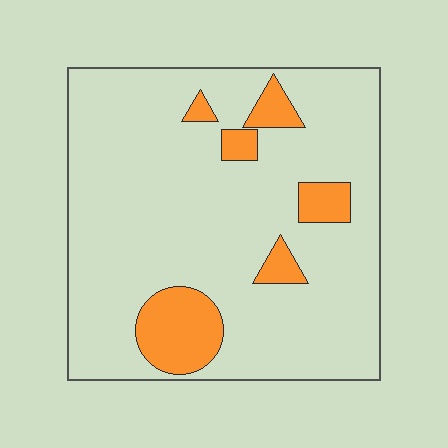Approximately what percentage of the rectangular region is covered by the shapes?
Approximately 15%.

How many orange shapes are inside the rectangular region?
6.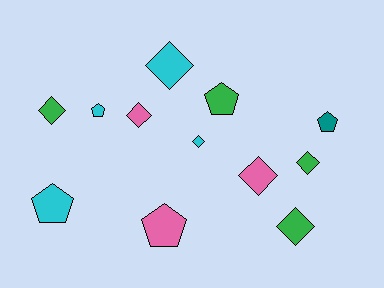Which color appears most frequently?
Green, with 4 objects.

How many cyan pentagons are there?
There are 2 cyan pentagons.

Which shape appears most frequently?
Diamond, with 7 objects.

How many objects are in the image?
There are 12 objects.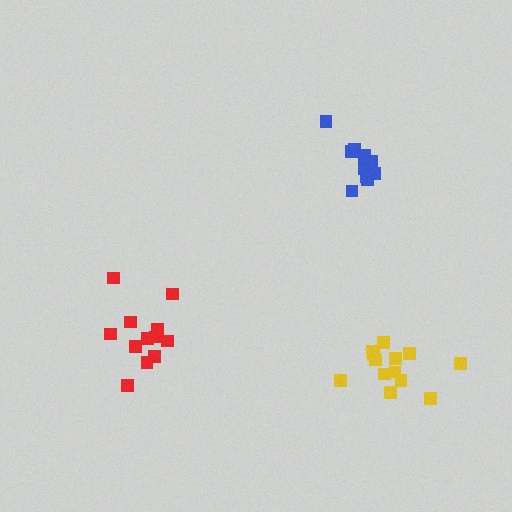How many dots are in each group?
Group 1: 11 dots, Group 2: 12 dots, Group 3: 13 dots (36 total).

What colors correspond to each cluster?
The clusters are colored: blue, red, yellow.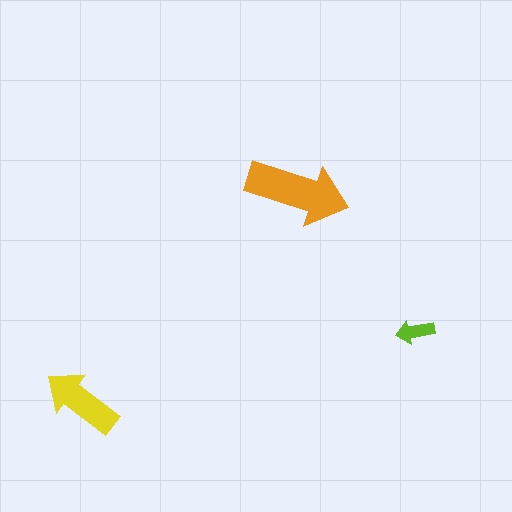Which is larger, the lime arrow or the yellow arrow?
The yellow one.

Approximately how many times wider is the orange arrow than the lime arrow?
About 2.5 times wider.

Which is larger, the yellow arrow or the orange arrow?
The orange one.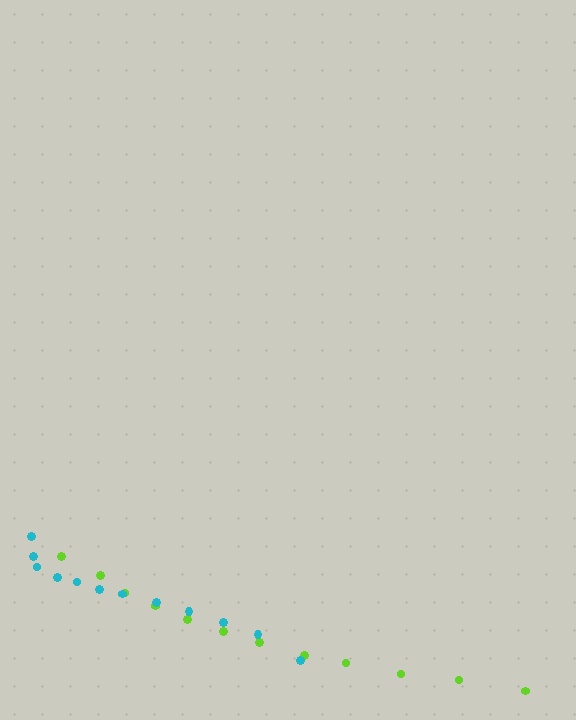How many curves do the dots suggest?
There are 2 distinct paths.